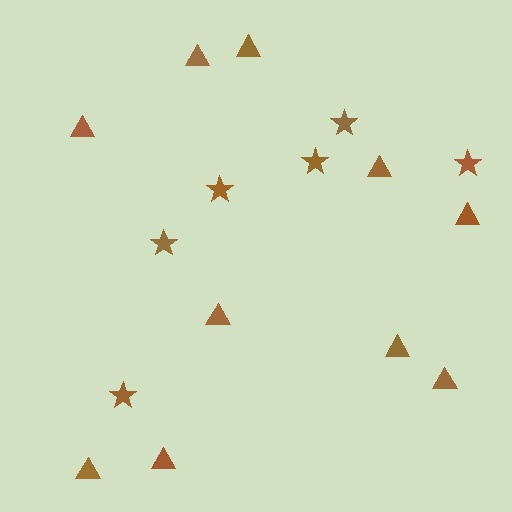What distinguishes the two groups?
There are 2 groups: one group of triangles (10) and one group of stars (6).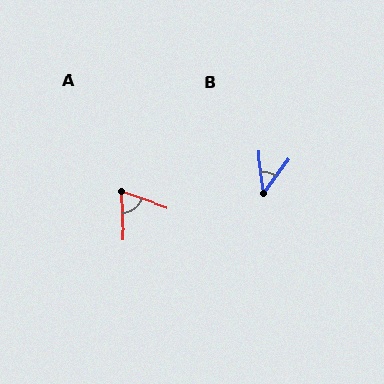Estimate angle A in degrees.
Approximately 68 degrees.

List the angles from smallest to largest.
B (43°), A (68°).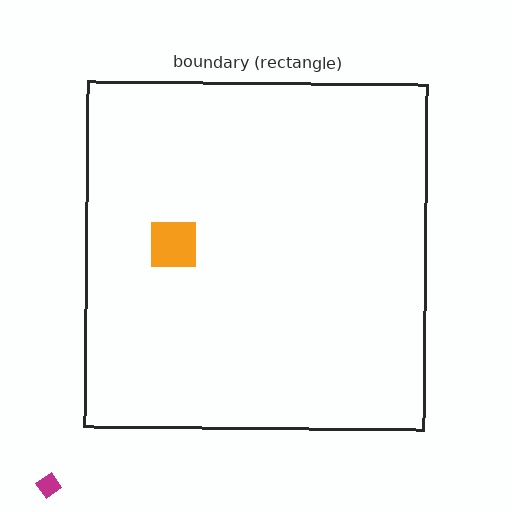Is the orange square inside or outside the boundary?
Inside.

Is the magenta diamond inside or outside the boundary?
Outside.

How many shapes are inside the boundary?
1 inside, 1 outside.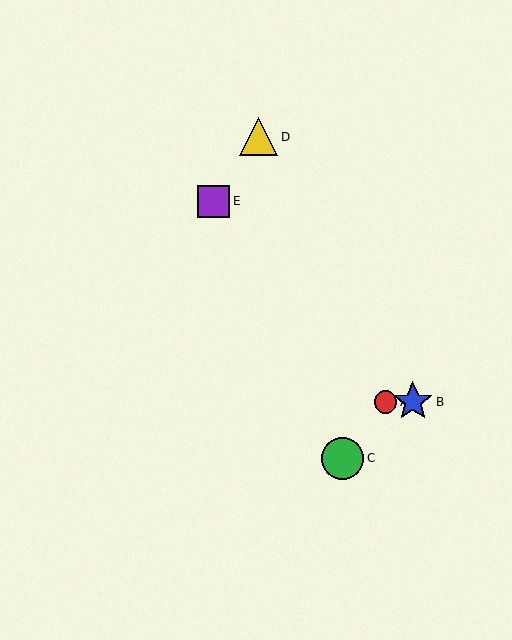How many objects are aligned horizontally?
2 objects (A, B) are aligned horizontally.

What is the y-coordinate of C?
Object C is at y≈458.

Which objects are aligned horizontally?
Objects A, B are aligned horizontally.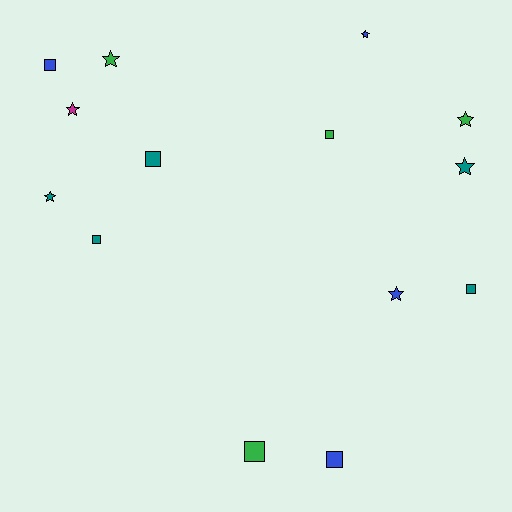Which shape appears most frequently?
Square, with 7 objects.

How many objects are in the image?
There are 14 objects.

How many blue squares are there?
There are 2 blue squares.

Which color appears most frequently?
Teal, with 5 objects.